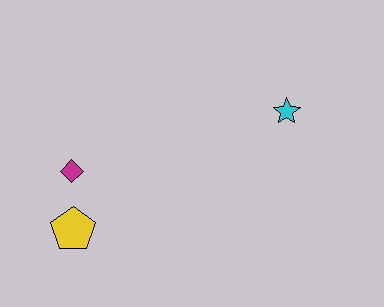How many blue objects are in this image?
There are no blue objects.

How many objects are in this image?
There are 3 objects.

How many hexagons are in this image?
There are no hexagons.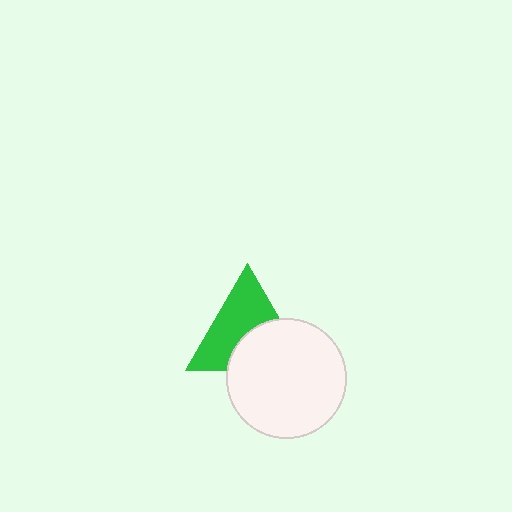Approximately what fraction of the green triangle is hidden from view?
Roughly 42% of the green triangle is hidden behind the white circle.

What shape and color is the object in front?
The object in front is a white circle.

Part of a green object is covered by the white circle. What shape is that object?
It is a triangle.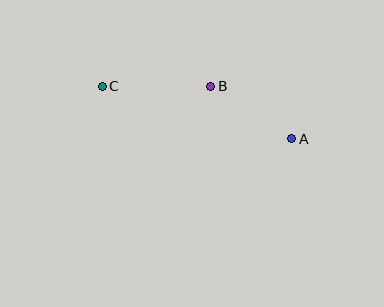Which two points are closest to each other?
Points A and B are closest to each other.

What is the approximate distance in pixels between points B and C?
The distance between B and C is approximately 108 pixels.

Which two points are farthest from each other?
Points A and C are farthest from each other.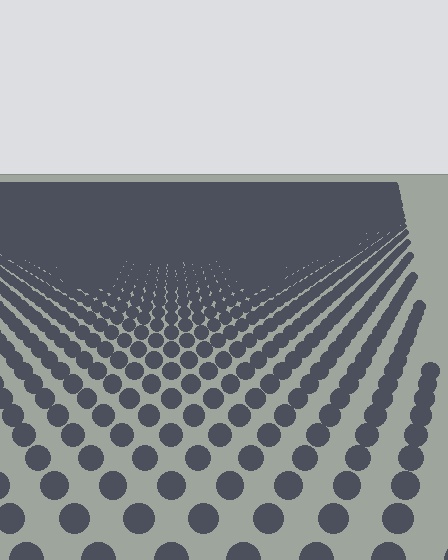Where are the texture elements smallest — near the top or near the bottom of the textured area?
Near the top.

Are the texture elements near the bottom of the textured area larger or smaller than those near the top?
Larger. Near the bottom, elements are closer to the viewer and appear at a bigger on-screen size.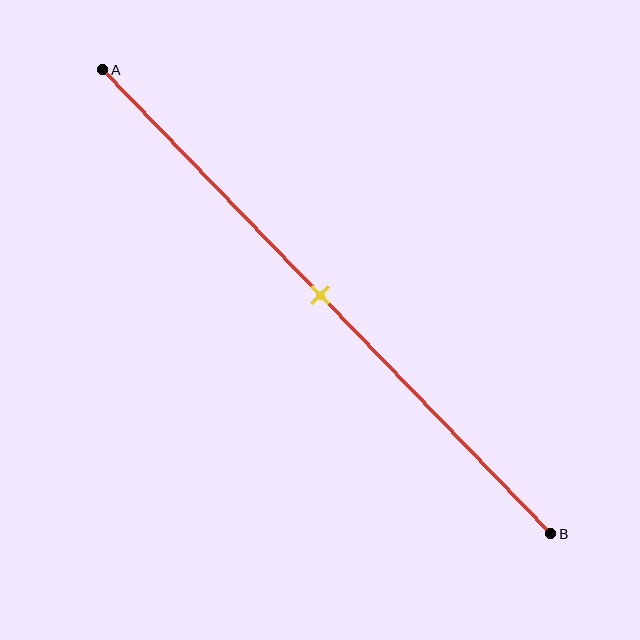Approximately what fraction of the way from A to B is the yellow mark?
The yellow mark is approximately 50% of the way from A to B.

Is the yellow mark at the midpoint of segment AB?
Yes, the mark is approximately at the midpoint.